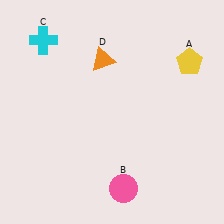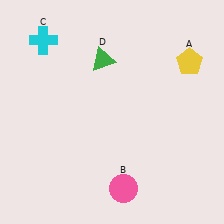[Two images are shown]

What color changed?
The triangle (D) changed from orange in Image 1 to green in Image 2.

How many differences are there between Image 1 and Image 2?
There is 1 difference between the two images.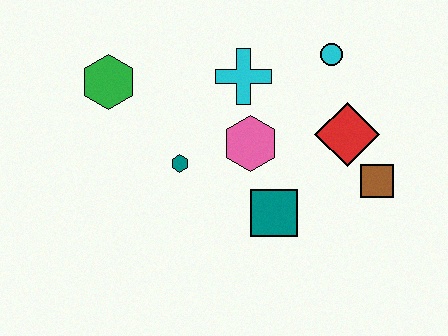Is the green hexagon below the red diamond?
No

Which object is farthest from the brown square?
The green hexagon is farthest from the brown square.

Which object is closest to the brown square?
The red diamond is closest to the brown square.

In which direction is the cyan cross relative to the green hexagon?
The cyan cross is to the right of the green hexagon.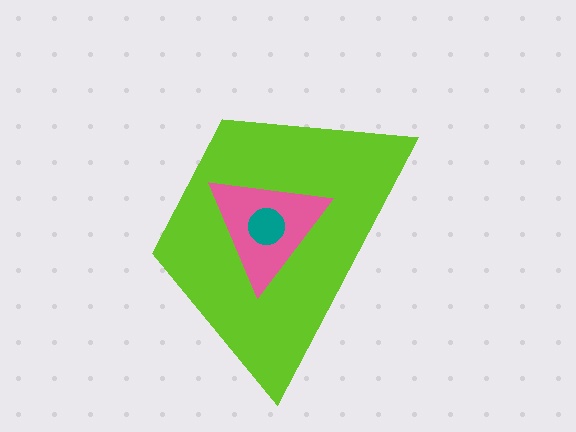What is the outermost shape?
The lime trapezoid.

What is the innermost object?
The teal circle.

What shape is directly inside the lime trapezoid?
The pink triangle.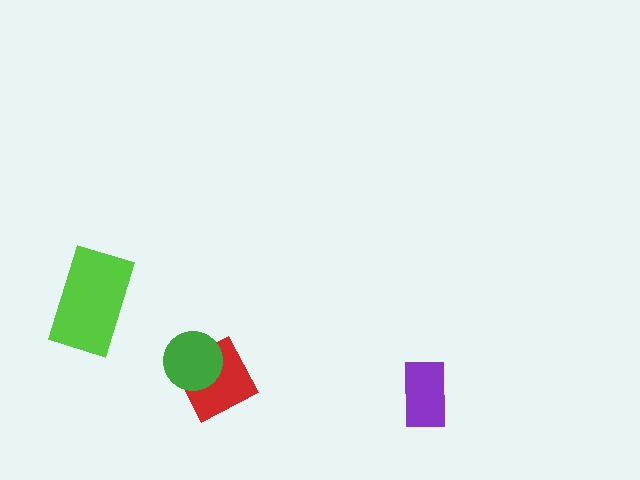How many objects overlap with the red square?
1 object overlaps with the red square.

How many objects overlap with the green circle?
1 object overlaps with the green circle.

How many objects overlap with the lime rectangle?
0 objects overlap with the lime rectangle.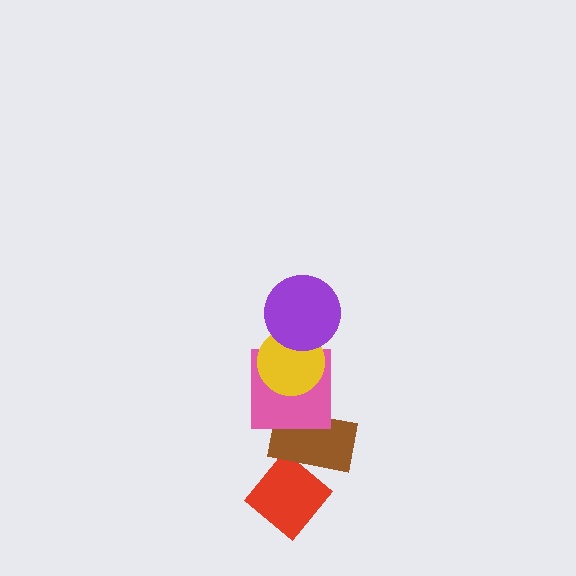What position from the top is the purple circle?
The purple circle is 1st from the top.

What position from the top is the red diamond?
The red diamond is 5th from the top.